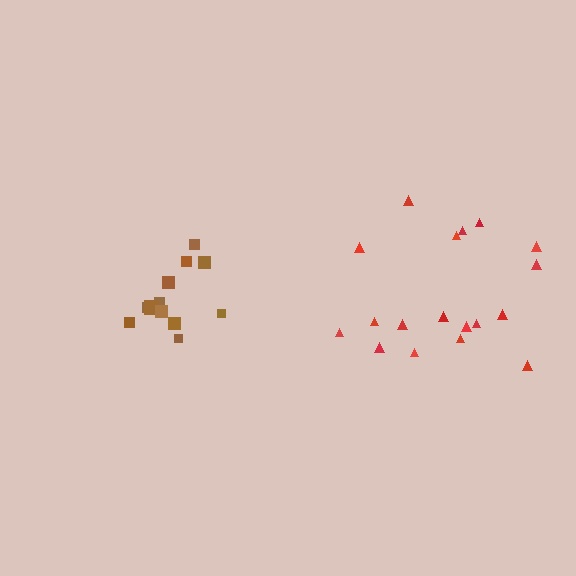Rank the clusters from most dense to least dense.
brown, red.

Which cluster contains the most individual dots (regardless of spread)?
Red (18).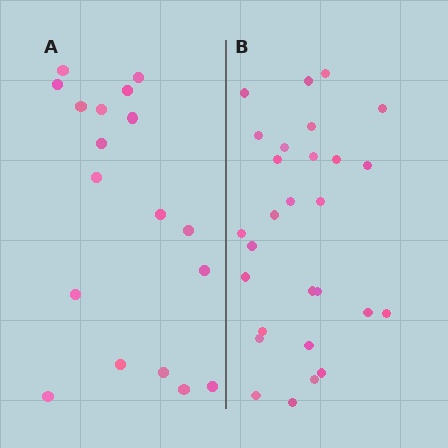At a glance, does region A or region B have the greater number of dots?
Region B (the right region) has more dots.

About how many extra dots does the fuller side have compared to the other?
Region B has roughly 10 or so more dots than region A.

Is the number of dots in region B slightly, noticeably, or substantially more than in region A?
Region B has substantially more. The ratio is roughly 1.6 to 1.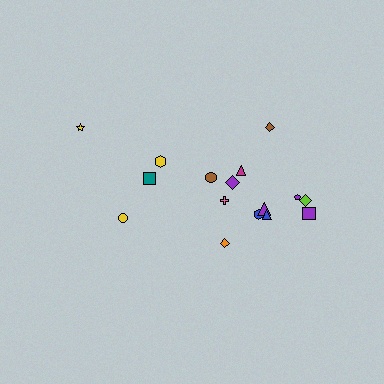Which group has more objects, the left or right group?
The right group.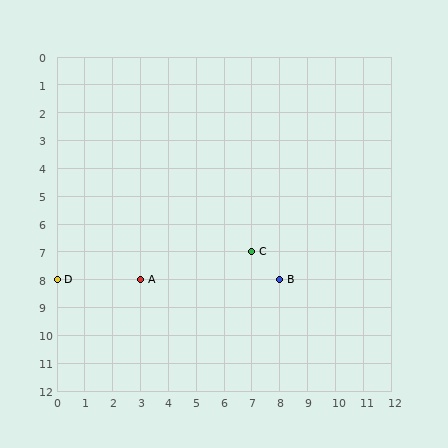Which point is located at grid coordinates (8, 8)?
Point B is at (8, 8).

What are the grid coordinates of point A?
Point A is at grid coordinates (3, 8).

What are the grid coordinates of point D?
Point D is at grid coordinates (0, 8).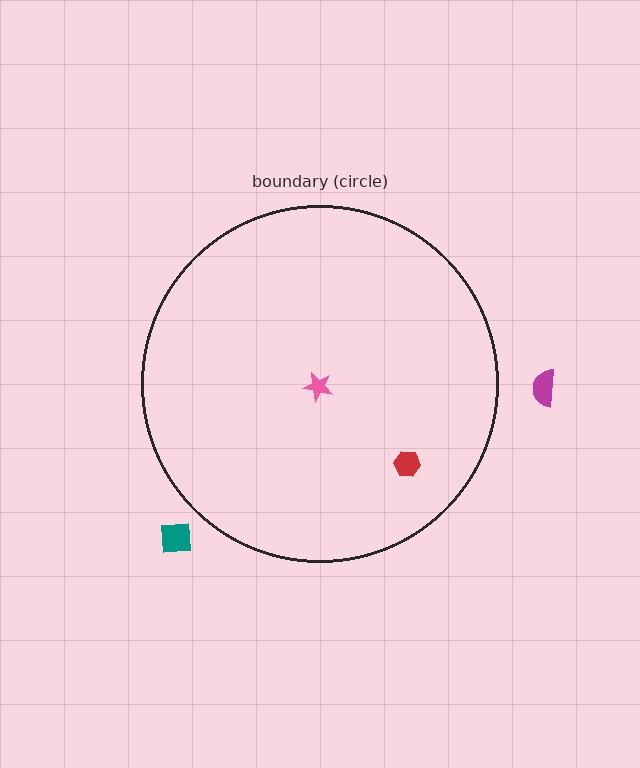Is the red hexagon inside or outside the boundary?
Inside.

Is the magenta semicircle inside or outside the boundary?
Outside.